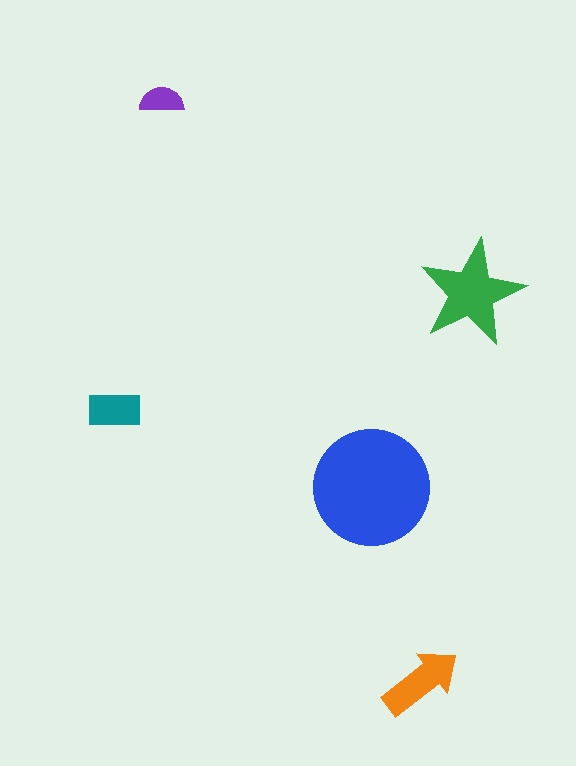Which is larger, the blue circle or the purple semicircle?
The blue circle.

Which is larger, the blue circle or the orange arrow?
The blue circle.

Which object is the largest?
The blue circle.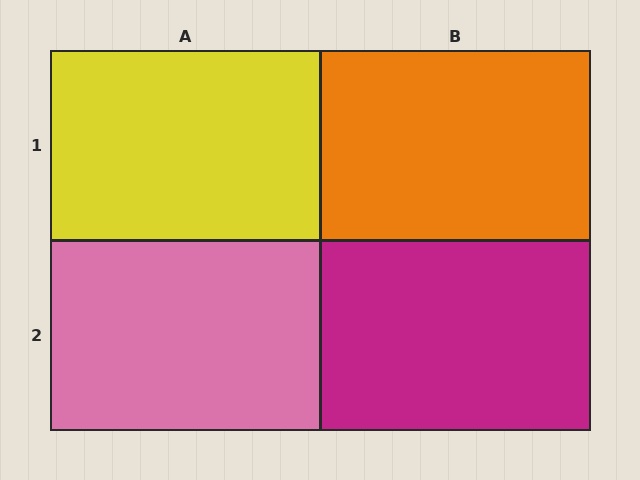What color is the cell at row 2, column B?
Magenta.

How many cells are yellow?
1 cell is yellow.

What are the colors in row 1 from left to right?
Yellow, orange.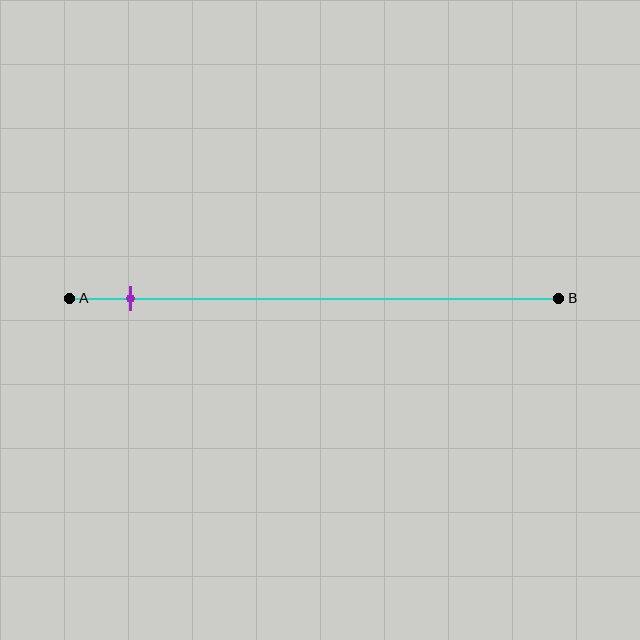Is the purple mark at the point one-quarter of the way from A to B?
No, the mark is at about 10% from A, not at the 25% one-quarter point.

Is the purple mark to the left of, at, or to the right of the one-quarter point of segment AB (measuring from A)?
The purple mark is to the left of the one-quarter point of segment AB.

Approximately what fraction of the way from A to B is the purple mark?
The purple mark is approximately 10% of the way from A to B.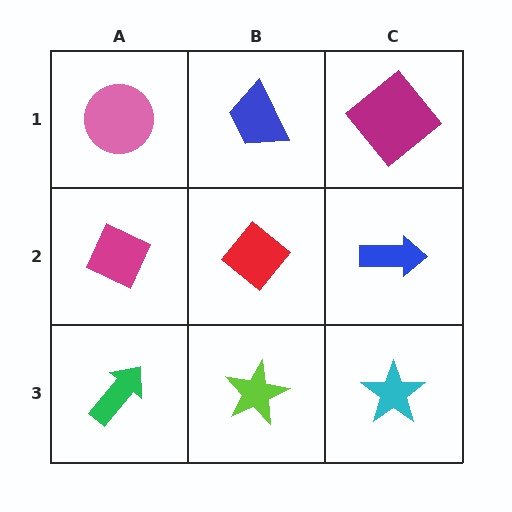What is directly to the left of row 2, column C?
A red diamond.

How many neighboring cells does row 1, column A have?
2.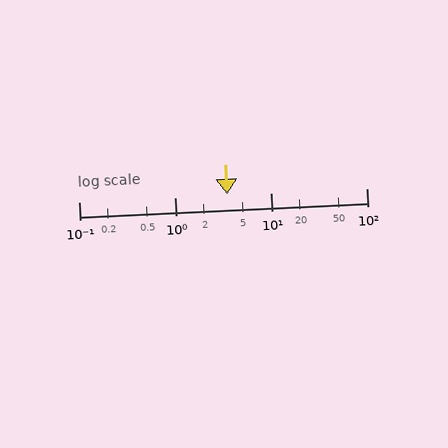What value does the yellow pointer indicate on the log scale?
The pointer indicates approximately 3.5.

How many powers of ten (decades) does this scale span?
The scale spans 3 decades, from 0.1 to 100.